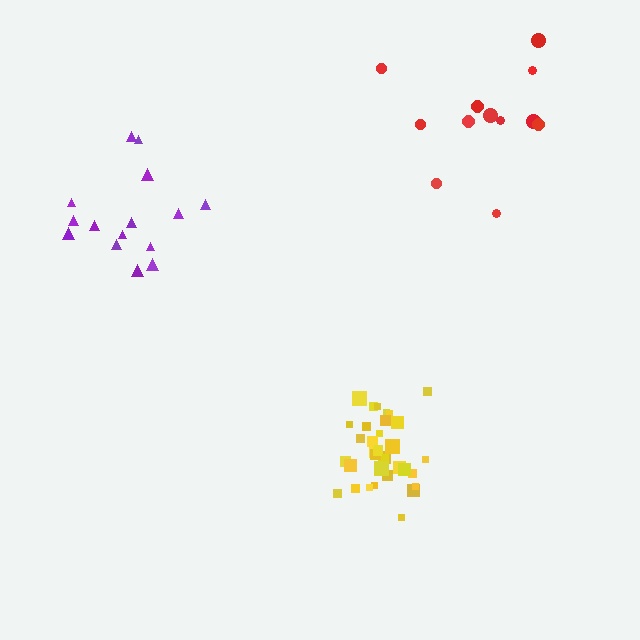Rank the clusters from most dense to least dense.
yellow, purple, red.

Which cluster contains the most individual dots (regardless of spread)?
Yellow (35).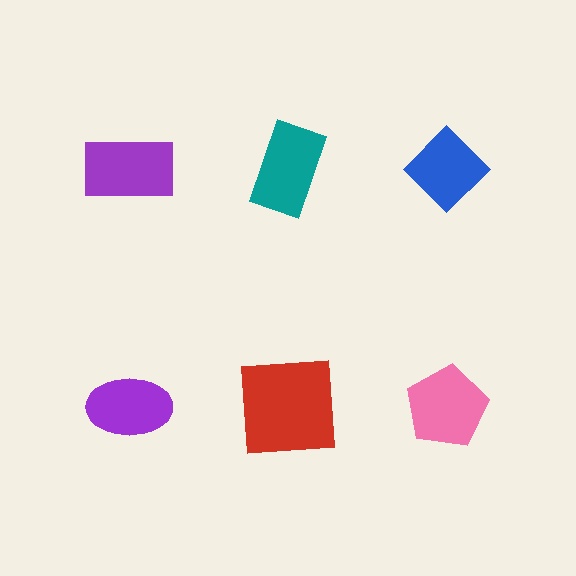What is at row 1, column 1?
A purple rectangle.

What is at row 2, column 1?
A purple ellipse.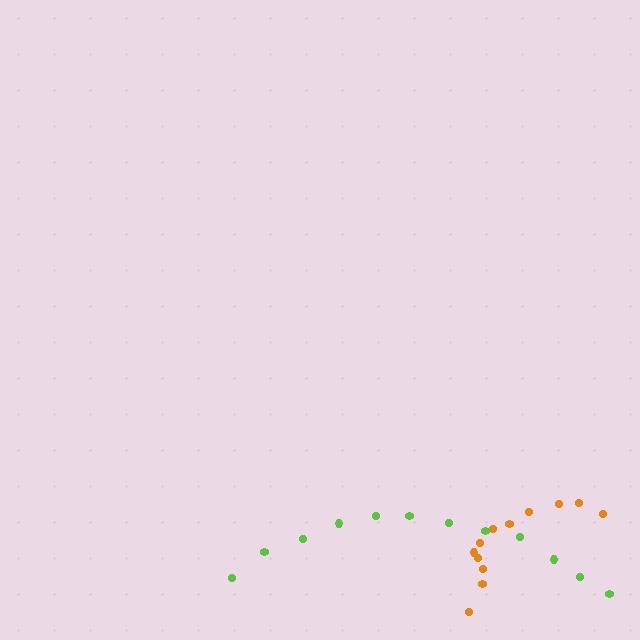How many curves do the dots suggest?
There are 2 distinct paths.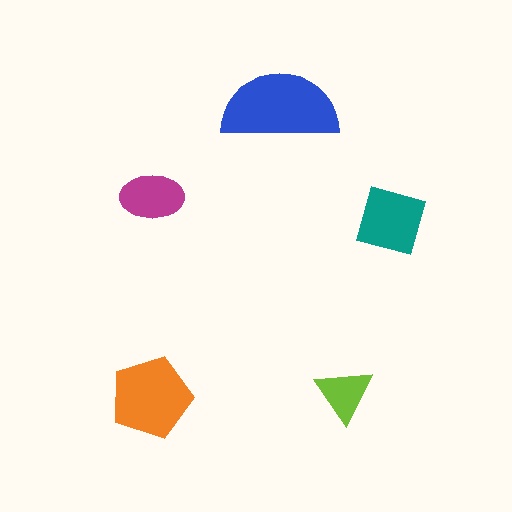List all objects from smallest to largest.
The lime triangle, the magenta ellipse, the teal diamond, the orange pentagon, the blue semicircle.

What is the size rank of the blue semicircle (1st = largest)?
1st.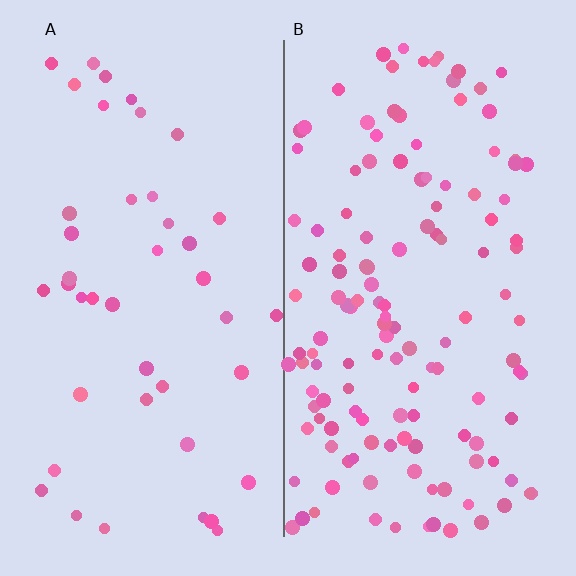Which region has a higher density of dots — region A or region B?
B (the right).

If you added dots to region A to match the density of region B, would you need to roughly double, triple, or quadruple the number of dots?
Approximately triple.